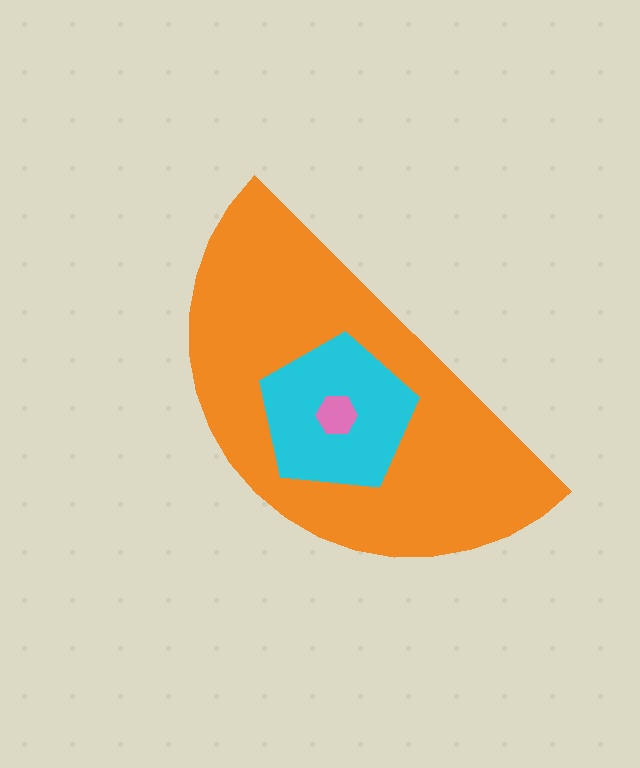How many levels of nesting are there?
3.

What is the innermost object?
The pink hexagon.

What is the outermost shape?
The orange semicircle.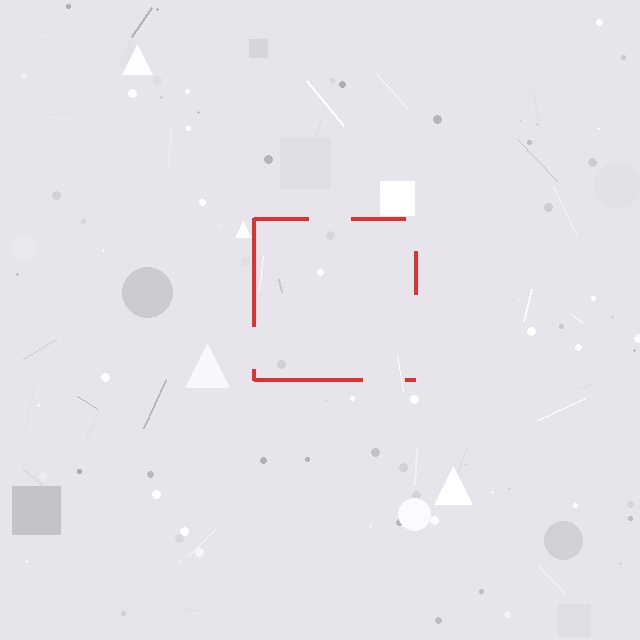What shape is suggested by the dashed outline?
The dashed outline suggests a square.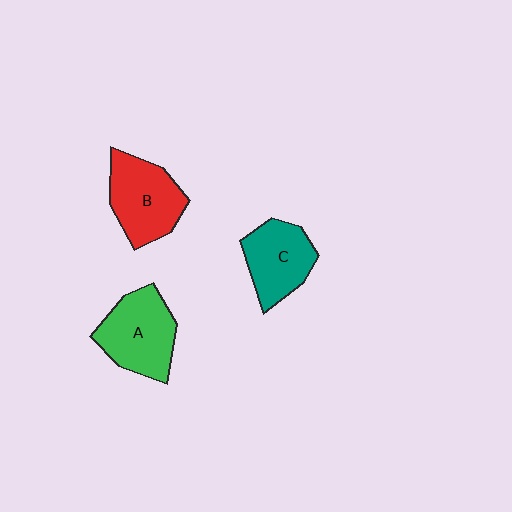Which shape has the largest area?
Shape A (green).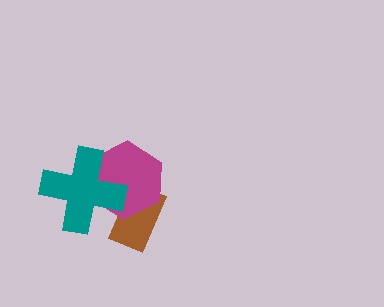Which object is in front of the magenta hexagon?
The teal cross is in front of the magenta hexagon.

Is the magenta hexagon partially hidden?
Yes, it is partially covered by another shape.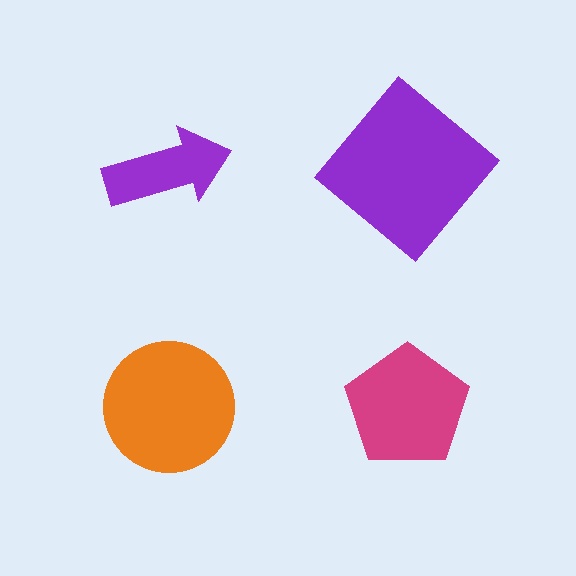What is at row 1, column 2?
A purple diamond.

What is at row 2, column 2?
A magenta pentagon.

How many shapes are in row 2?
2 shapes.